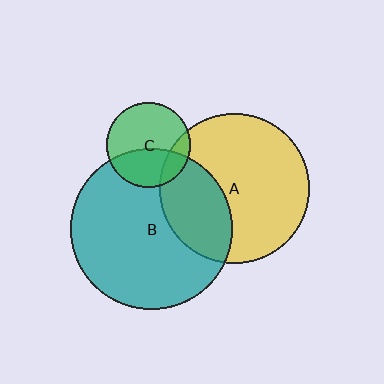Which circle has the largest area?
Circle B (teal).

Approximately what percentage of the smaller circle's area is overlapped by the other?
Approximately 40%.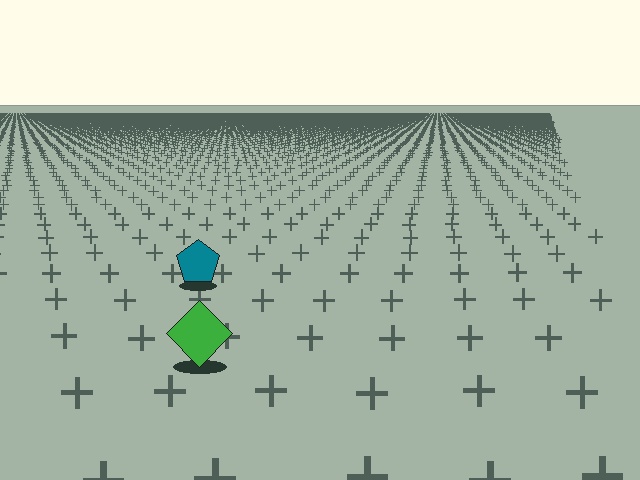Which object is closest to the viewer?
The green diamond is closest. The texture marks near it are larger and more spread out.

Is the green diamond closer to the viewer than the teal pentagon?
Yes. The green diamond is closer — you can tell from the texture gradient: the ground texture is coarser near it.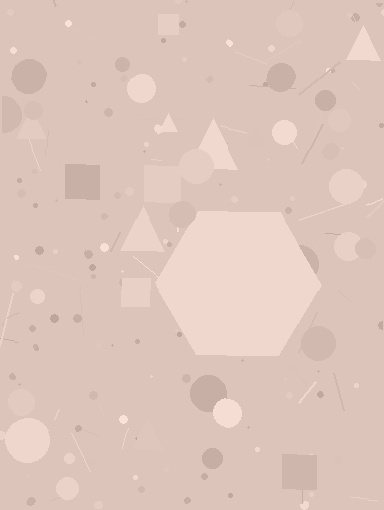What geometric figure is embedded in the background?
A hexagon is embedded in the background.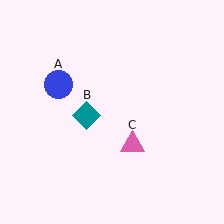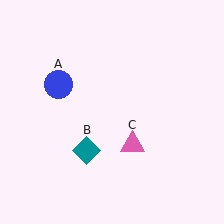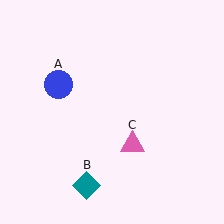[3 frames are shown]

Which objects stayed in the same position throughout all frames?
Blue circle (object A) and pink triangle (object C) remained stationary.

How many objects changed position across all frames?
1 object changed position: teal diamond (object B).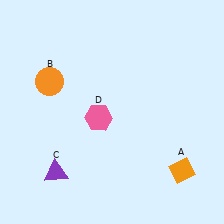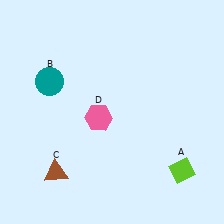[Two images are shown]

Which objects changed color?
A changed from orange to lime. B changed from orange to teal. C changed from purple to brown.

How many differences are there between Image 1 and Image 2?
There are 3 differences between the two images.